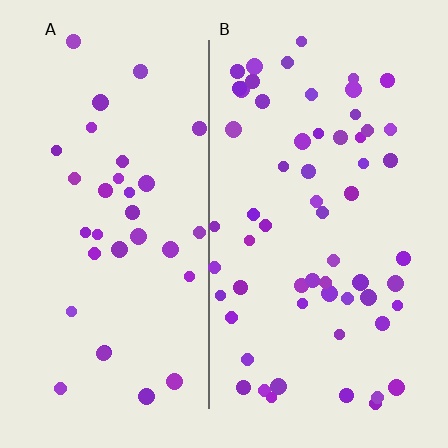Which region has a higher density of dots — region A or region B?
B (the right).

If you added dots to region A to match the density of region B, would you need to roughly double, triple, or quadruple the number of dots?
Approximately double.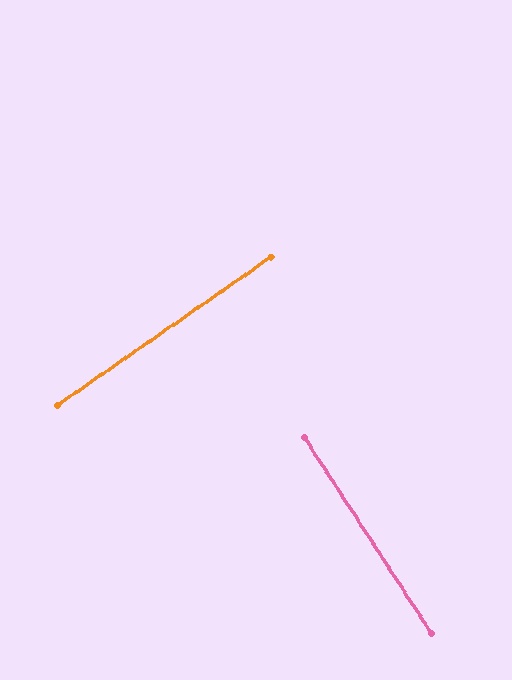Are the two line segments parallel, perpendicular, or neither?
Perpendicular — they meet at approximately 88°.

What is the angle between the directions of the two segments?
Approximately 88 degrees.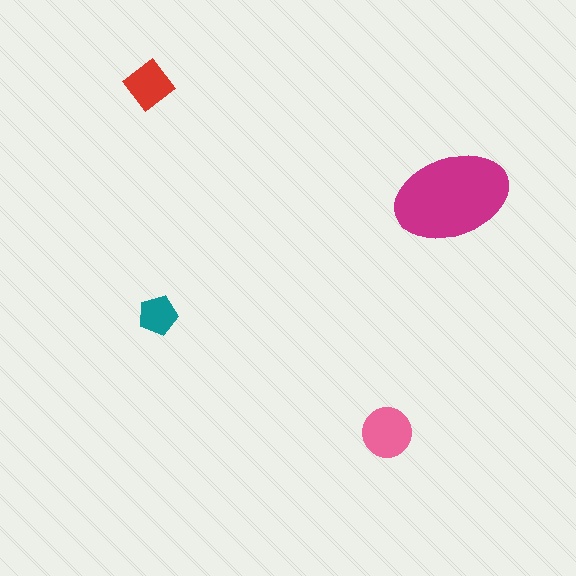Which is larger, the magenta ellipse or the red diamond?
The magenta ellipse.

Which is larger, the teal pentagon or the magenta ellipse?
The magenta ellipse.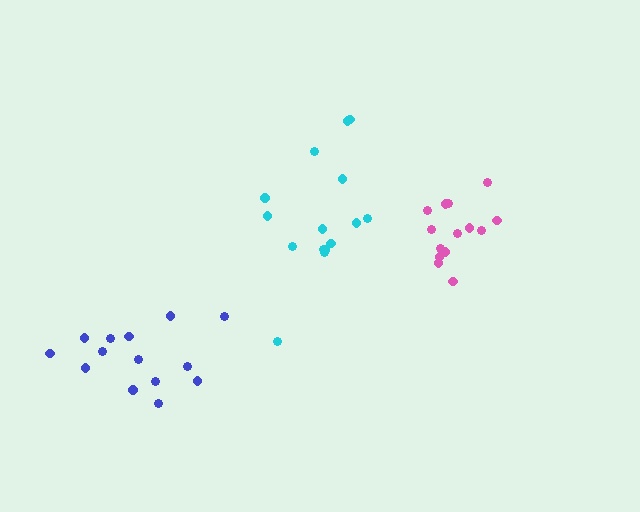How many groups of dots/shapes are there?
There are 3 groups.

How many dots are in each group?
Group 1: 15 dots, Group 2: 14 dots, Group 3: 14 dots (43 total).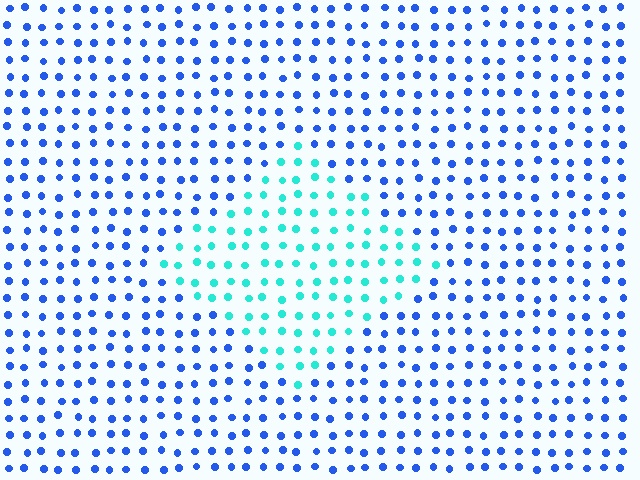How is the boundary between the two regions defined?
The boundary is defined purely by a slight shift in hue (about 51 degrees). Spacing, size, and orientation are identical on both sides.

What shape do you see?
I see a diamond.